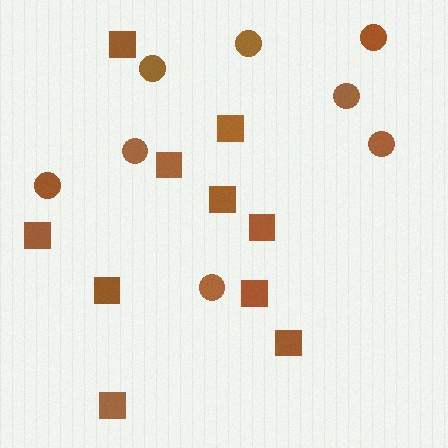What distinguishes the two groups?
There are 2 groups: one group of squares (10) and one group of circles (8).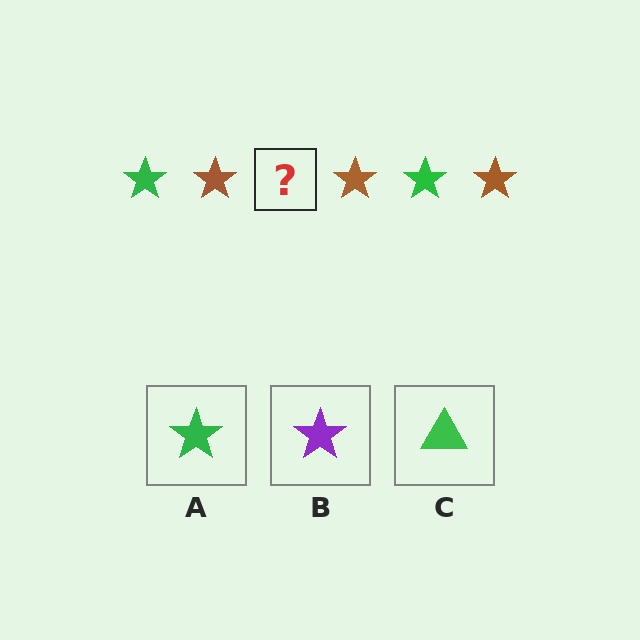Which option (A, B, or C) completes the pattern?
A.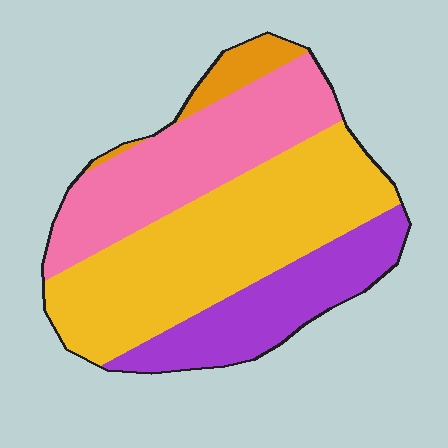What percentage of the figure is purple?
Purple covers about 20% of the figure.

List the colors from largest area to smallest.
From largest to smallest: yellow, pink, purple, orange.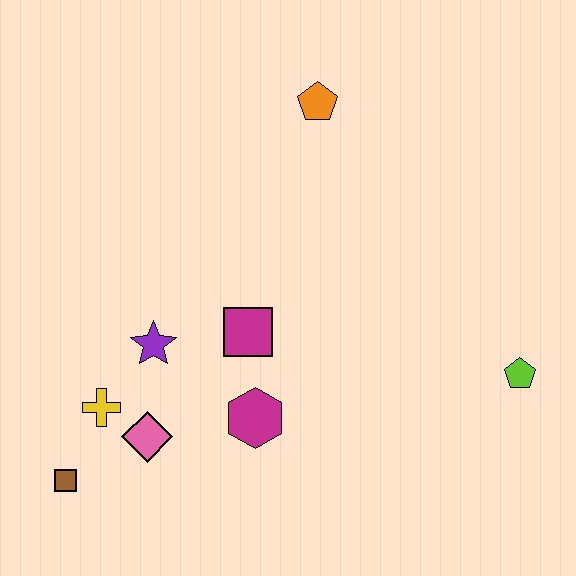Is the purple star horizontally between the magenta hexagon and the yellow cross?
Yes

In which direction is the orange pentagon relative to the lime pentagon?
The orange pentagon is above the lime pentagon.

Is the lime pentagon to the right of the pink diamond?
Yes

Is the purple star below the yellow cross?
No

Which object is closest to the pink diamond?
The yellow cross is closest to the pink diamond.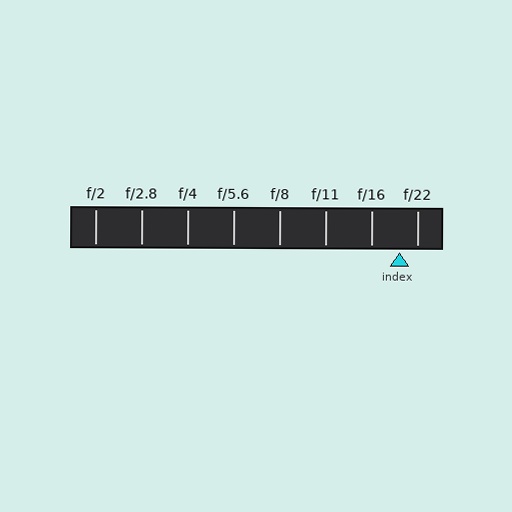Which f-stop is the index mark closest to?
The index mark is closest to f/22.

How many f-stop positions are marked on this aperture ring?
There are 8 f-stop positions marked.